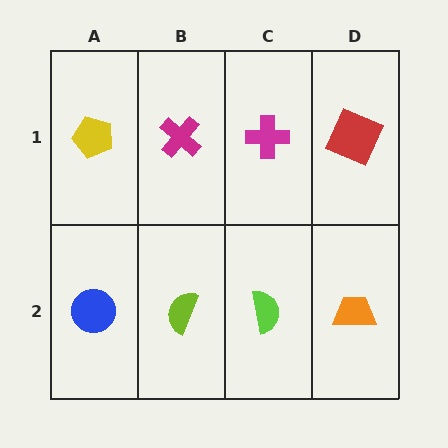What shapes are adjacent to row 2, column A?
A yellow pentagon (row 1, column A), a lime semicircle (row 2, column B).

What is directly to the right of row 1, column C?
A red square.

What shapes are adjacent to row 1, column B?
A lime semicircle (row 2, column B), a yellow pentagon (row 1, column A), a magenta cross (row 1, column C).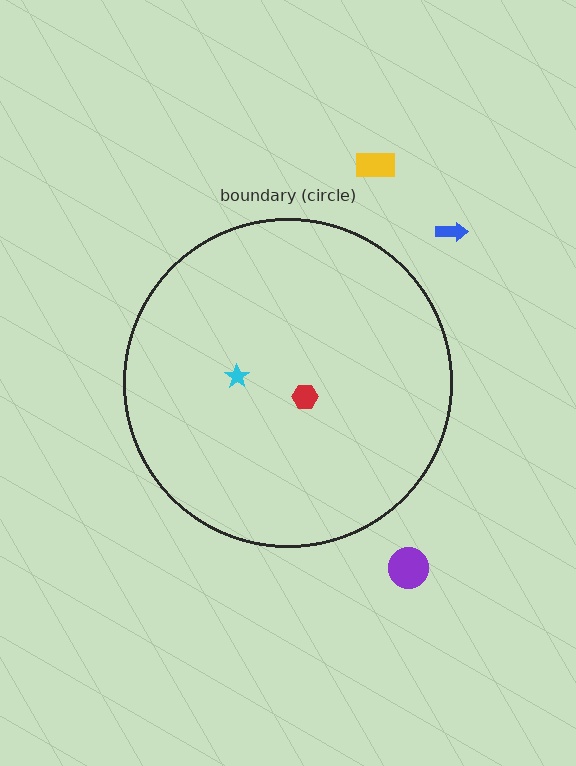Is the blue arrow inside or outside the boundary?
Outside.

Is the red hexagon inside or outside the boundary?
Inside.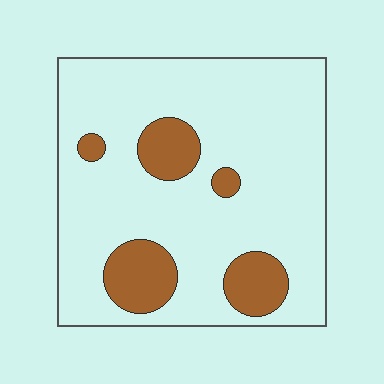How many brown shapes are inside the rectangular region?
5.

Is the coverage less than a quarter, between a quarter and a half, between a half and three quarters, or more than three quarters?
Less than a quarter.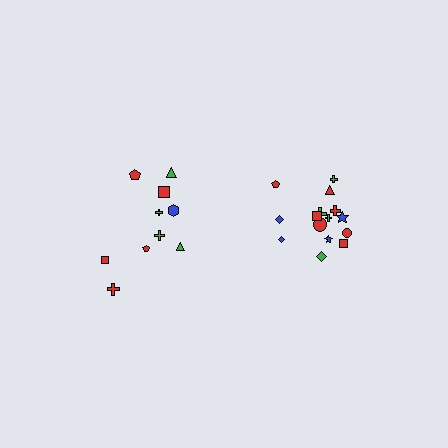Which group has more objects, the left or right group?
The right group.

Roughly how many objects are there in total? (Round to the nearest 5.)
Roughly 25 objects in total.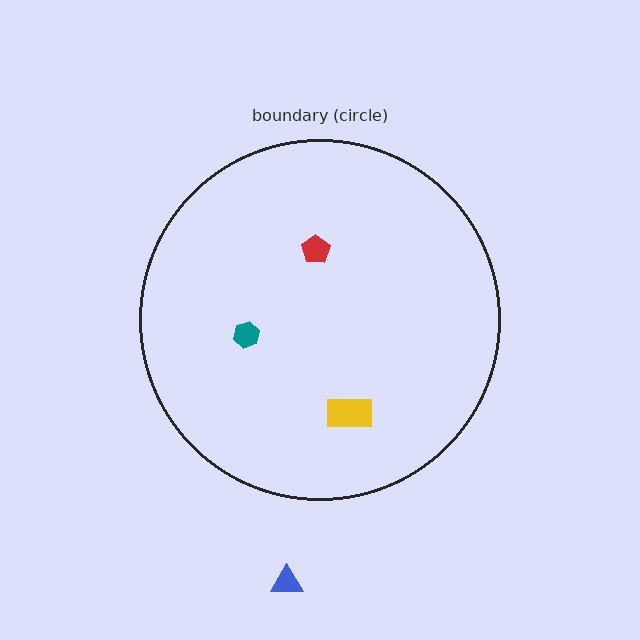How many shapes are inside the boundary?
3 inside, 1 outside.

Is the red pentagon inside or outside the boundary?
Inside.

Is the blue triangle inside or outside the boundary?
Outside.